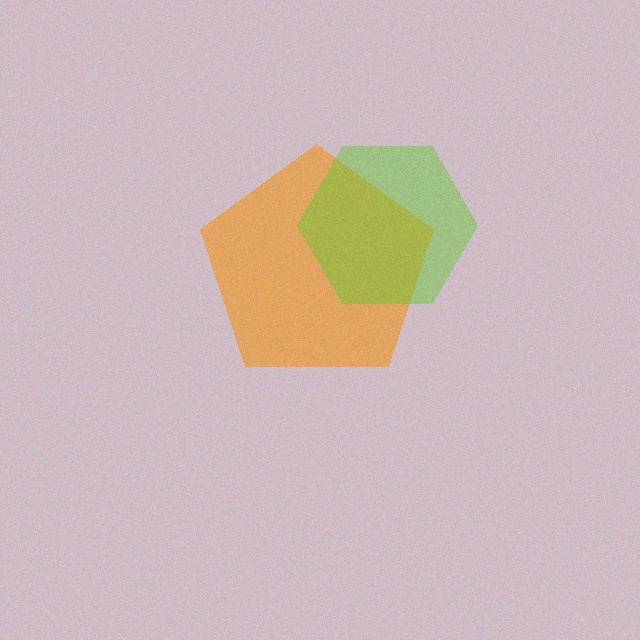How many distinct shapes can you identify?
There are 2 distinct shapes: an orange pentagon, a lime hexagon.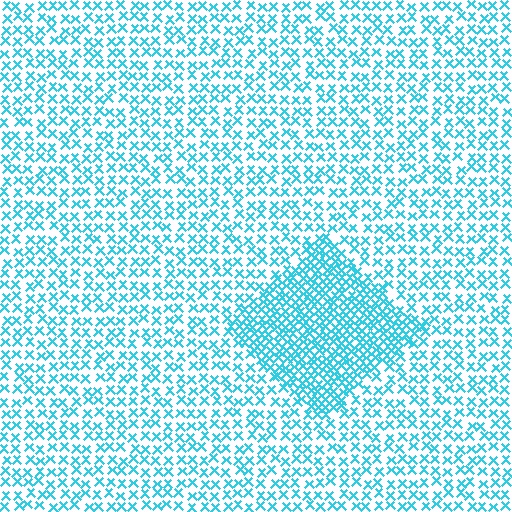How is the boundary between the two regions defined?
The boundary is defined by a change in element density (approximately 2.1x ratio). All elements are the same color, size, and shape.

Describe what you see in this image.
The image contains small cyan elements arranged at two different densities. A diamond-shaped region is visible where the elements are more densely packed than the surrounding area.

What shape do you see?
I see a diamond.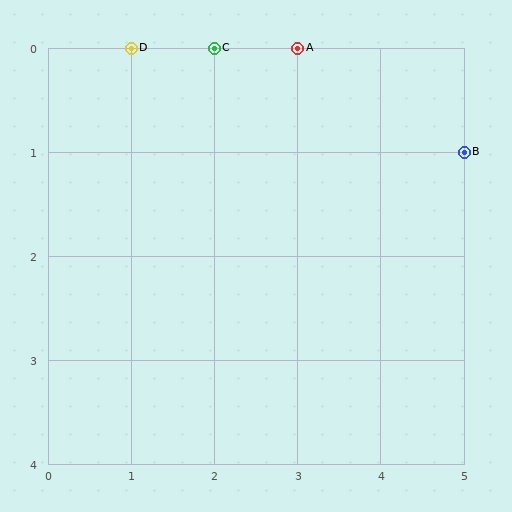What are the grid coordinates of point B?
Point B is at grid coordinates (5, 1).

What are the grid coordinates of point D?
Point D is at grid coordinates (1, 0).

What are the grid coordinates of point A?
Point A is at grid coordinates (3, 0).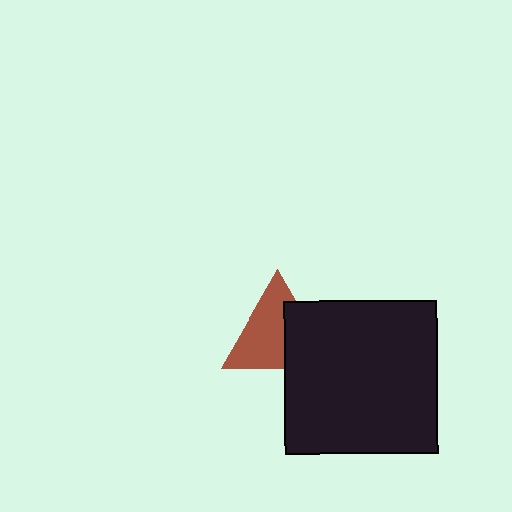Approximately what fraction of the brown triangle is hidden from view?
Roughly 38% of the brown triangle is hidden behind the black square.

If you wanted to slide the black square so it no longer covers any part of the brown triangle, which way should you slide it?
Slide it right — that is the most direct way to separate the two shapes.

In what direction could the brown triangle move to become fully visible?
The brown triangle could move left. That would shift it out from behind the black square entirely.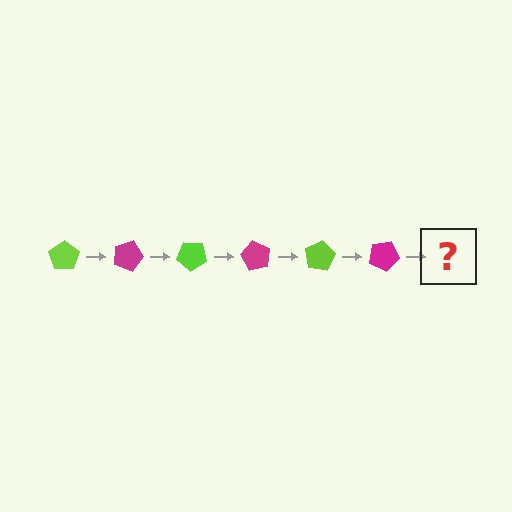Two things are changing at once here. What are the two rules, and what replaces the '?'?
The two rules are that it rotates 20 degrees each step and the color cycles through lime and magenta. The '?' should be a lime pentagon, rotated 120 degrees from the start.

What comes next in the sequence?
The next element should be a lime pentagon, rotated 120 degrees from the start.